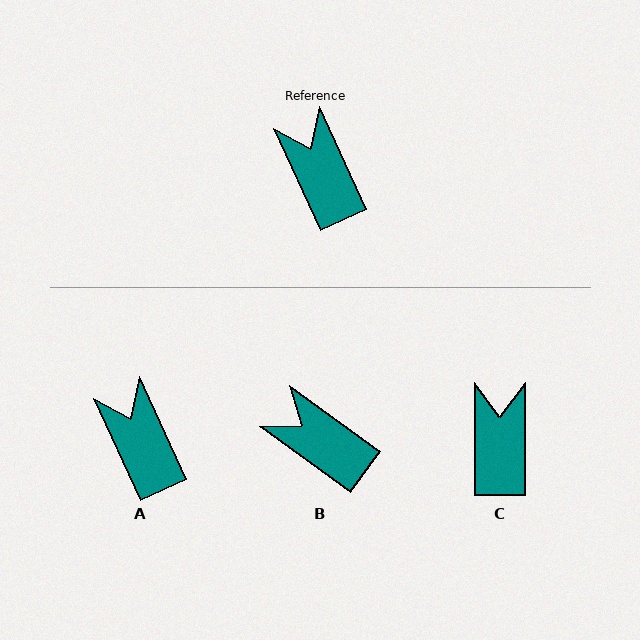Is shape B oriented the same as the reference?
No, it is off by about 29 degrees.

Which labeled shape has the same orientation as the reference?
A.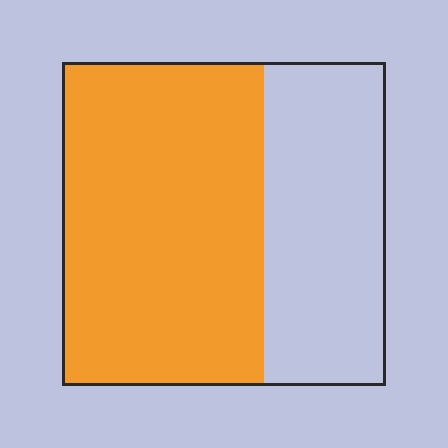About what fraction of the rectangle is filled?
About five eighths (5/8).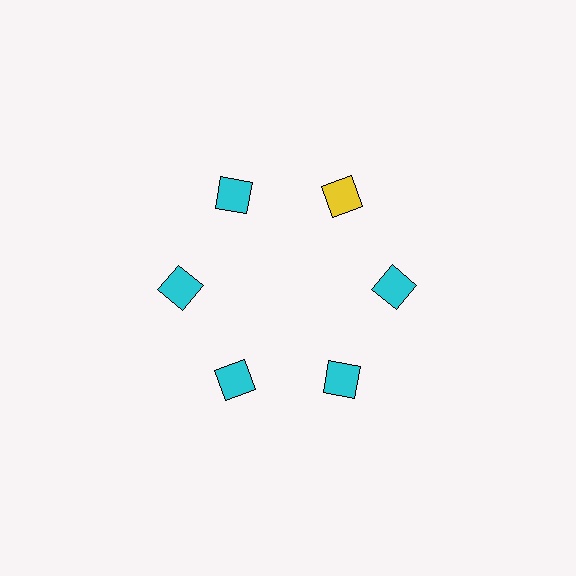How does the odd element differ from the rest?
It has a different color: yellow instead of cyan.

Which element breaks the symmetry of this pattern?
The yellow square at roughly the 1 o'clock position breaks the symmetry. All other shapes are cyan squares.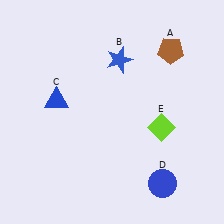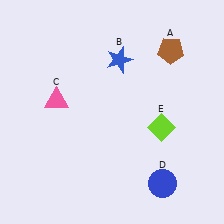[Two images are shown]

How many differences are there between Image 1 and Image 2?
There is 1 difference between the two images.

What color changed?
The triangle (C) changed from blue in Image 1 to pink in Image 2.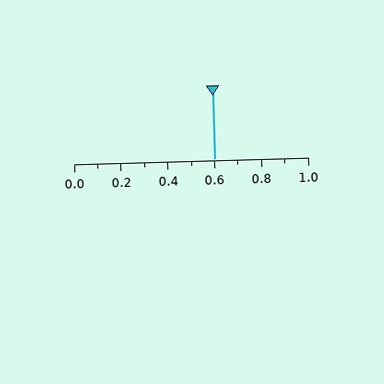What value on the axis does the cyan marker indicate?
The marker indicates approximately 0.6.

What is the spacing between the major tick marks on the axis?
The major ticks are spaced 0.2 apart.